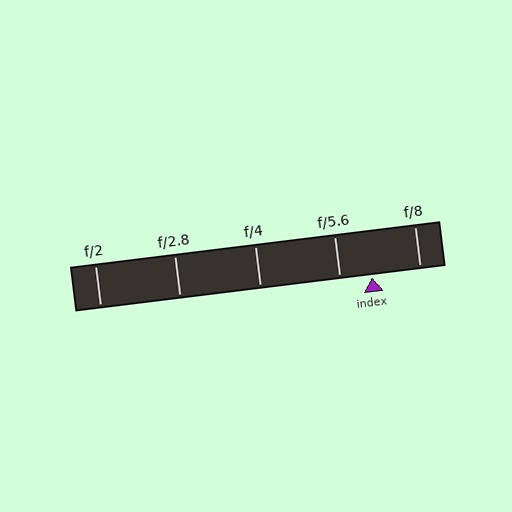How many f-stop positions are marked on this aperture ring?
There are 5 f-stop positions marked.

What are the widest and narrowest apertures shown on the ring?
The widest aperture shown is f/2 and the narrowest is f/8.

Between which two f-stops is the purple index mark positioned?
The index mark is between f/5.6 and f/8.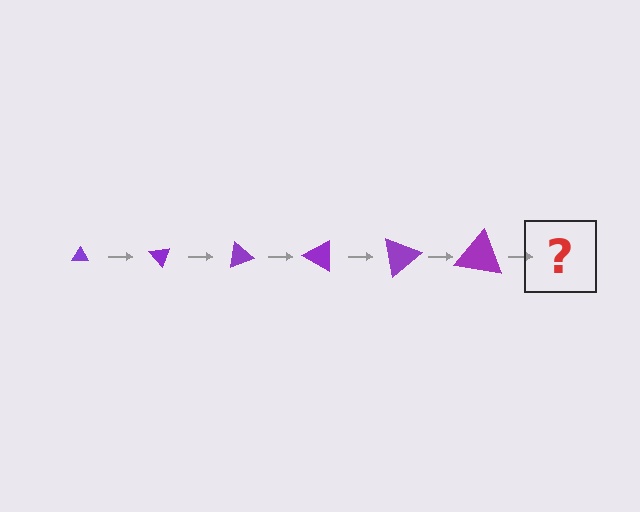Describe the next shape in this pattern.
It should be a triangle, larger than the previous one and rotated 300 degrees from the start.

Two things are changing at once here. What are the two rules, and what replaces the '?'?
The two rules are that the triangle grows larger each step and it rotates 50 degrees each step. The '?' should be a triangle, larger than the previous one and rotated 300 degrees from the start.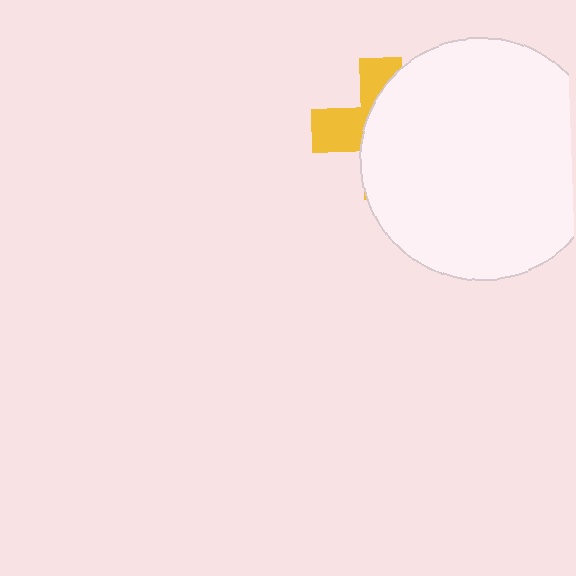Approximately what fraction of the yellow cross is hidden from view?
Roughly 65% of the yellow cross is hidden behind the white circle.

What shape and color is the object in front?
The object in front is a white circle.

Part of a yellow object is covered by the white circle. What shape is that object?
It is a cross.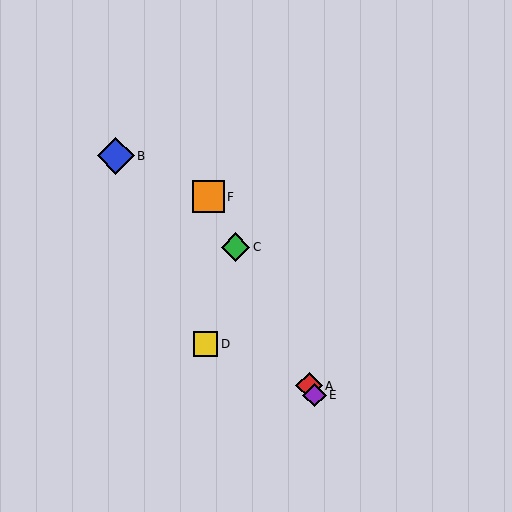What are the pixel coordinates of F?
Object F is at (208, 197).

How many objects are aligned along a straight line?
4 objects (A, C, E, F) are aligned along a straight line.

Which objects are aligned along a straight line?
Objects A, C, E, F are aligned along a straight line.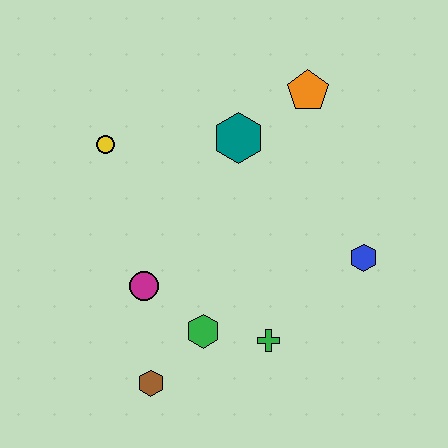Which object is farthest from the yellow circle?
The blue hexagon is farthest from the yellow circle.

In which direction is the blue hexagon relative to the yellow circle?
The blue hexagon is to the right of the yellow circle.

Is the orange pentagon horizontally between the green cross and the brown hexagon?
No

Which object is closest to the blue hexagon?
The green cross is closest to the blue hexagon.